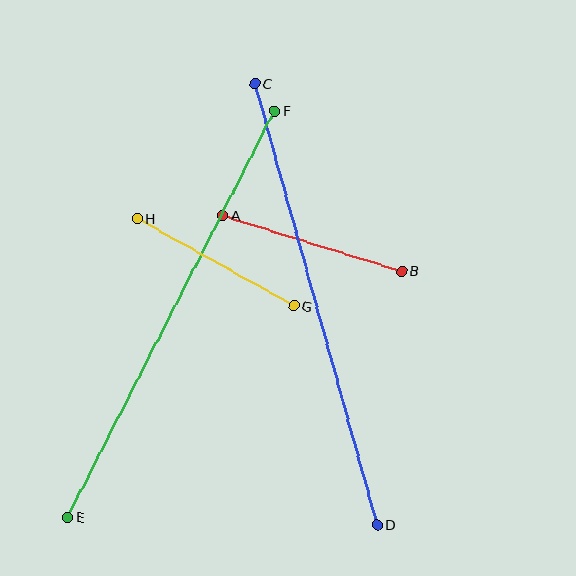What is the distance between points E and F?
The distance is approximately 456 pixels.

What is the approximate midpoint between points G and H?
The midpoint is at approximately (215, 262) pixels.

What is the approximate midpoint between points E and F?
The midpoint is at approximately (171, 314) pixels.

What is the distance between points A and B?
The distance is approximately 187 pixels.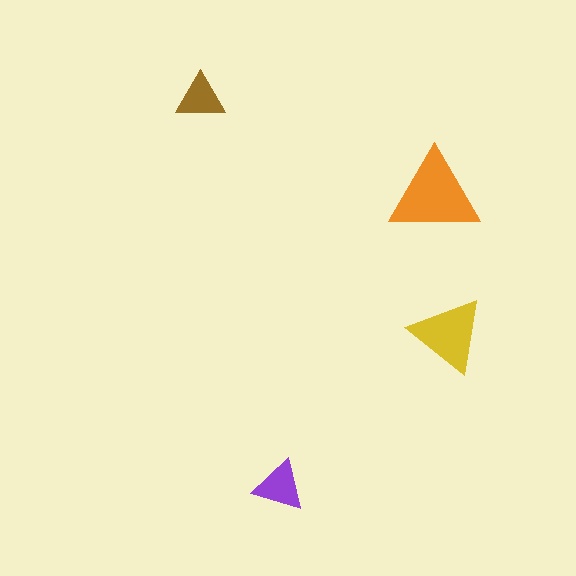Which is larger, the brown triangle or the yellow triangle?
The yellow one.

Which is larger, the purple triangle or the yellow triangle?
The yellow one.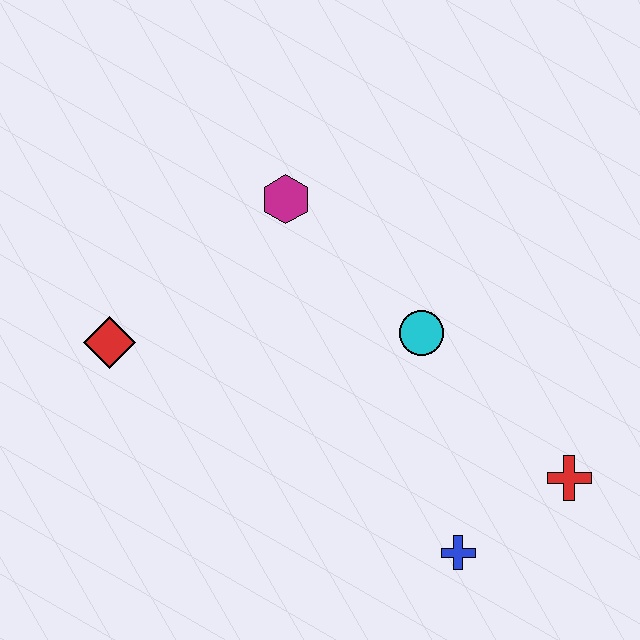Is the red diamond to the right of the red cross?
No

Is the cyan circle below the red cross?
No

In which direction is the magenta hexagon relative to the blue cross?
The magenta hexagon is above the blue cross.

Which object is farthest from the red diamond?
The red cross is farthest from the red diamond.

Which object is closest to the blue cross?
The red cross is closest to the blue cross.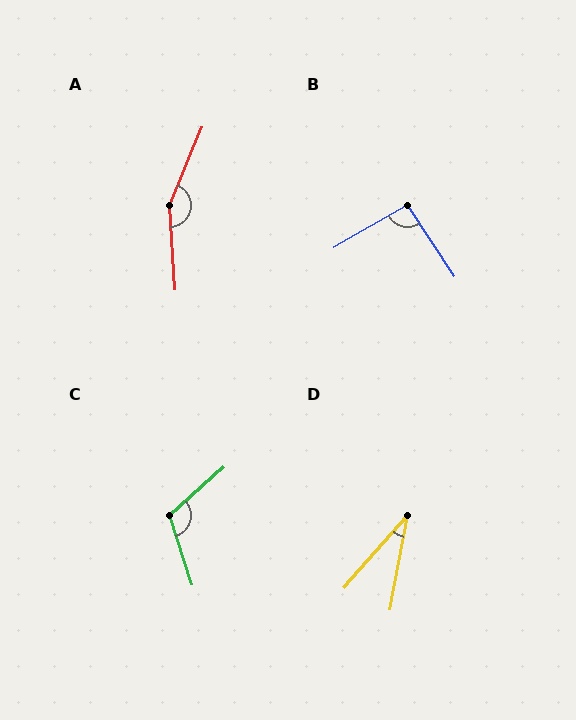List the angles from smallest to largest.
D (31°), B (94°), C (114°), A (154°).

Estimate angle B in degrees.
Approximately 94 degrees.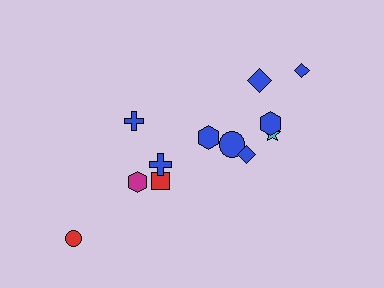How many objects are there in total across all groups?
There are 12 objects.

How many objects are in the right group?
There are 8 objects.